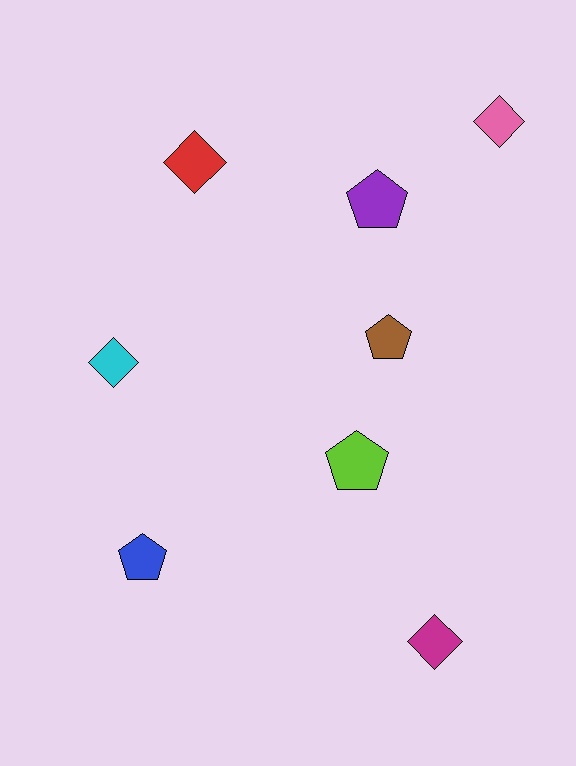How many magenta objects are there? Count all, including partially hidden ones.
There is 1 magenta object.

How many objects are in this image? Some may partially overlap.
There are 8 objects.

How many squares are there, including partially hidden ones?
There are no squares.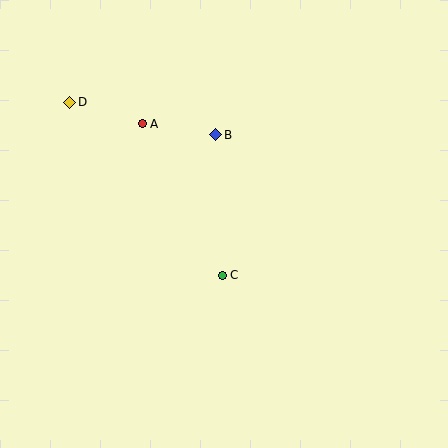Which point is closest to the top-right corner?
Point B is closest to the top-right corner.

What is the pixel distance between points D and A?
The distance between D and A is 76 pixels.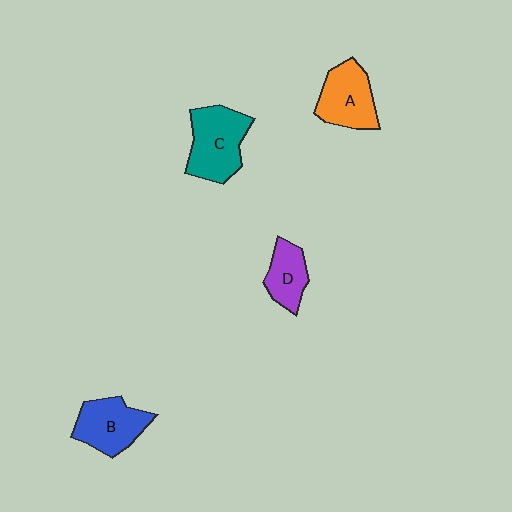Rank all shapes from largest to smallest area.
From largest to smallest: C (teal), A (orange), B (blue), D (purple).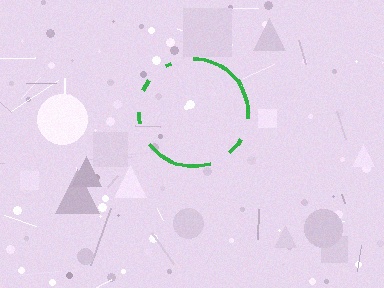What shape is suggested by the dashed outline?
The dashed outline suggests a circle.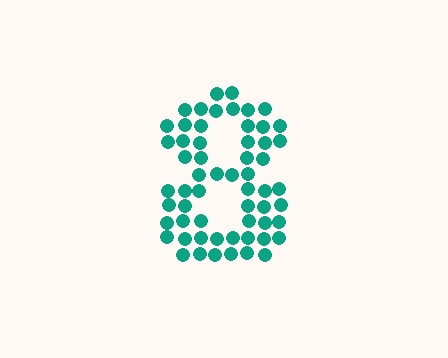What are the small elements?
The small elements are circles.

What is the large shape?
The large shape is the digit 8.